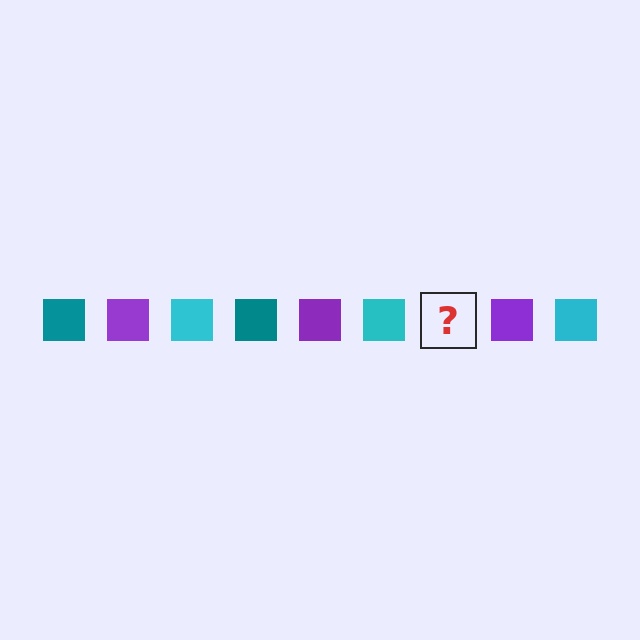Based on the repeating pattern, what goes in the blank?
The blank should be a teal square.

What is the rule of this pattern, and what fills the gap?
The rule is that the pattern cycles through teal, purple, cyan squares. The gap should be filled with a teal square.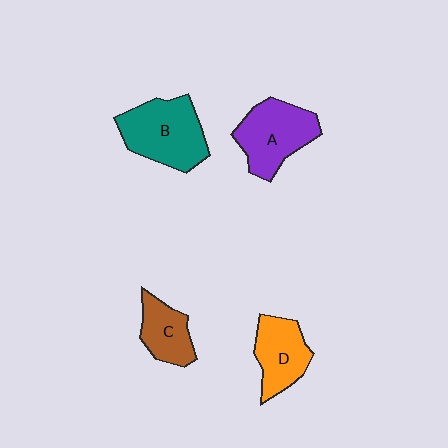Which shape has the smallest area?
Shape C (brown).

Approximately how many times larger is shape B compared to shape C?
Approximately 1.7 times.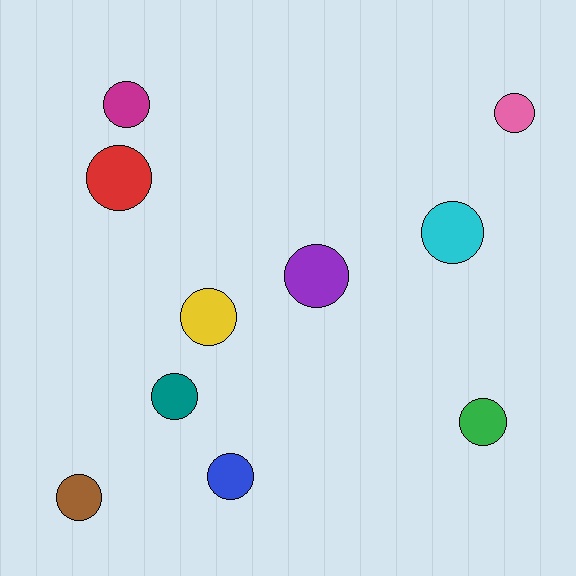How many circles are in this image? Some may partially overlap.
There are 10 circles.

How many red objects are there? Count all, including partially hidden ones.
There is 1 red object.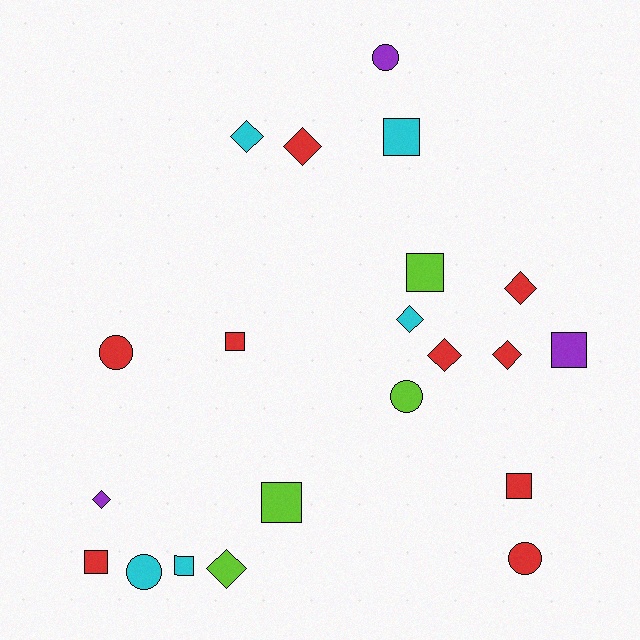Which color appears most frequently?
Red, with 9 objects.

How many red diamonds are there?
There are 4 red diamonds.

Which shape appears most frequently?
Diamond, with 8 objects.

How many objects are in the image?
There are 21 objects.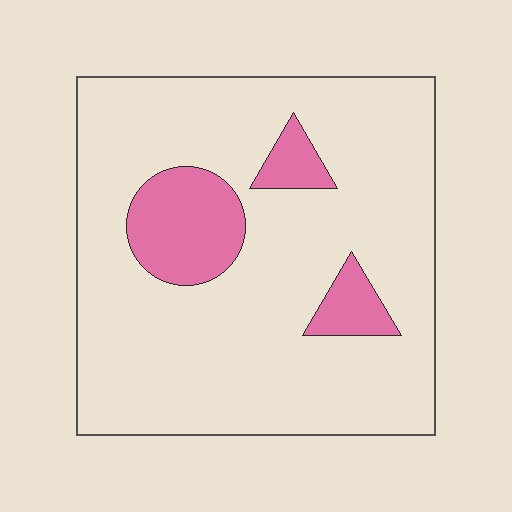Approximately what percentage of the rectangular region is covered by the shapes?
Approximately 15%.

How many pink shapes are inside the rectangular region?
3.